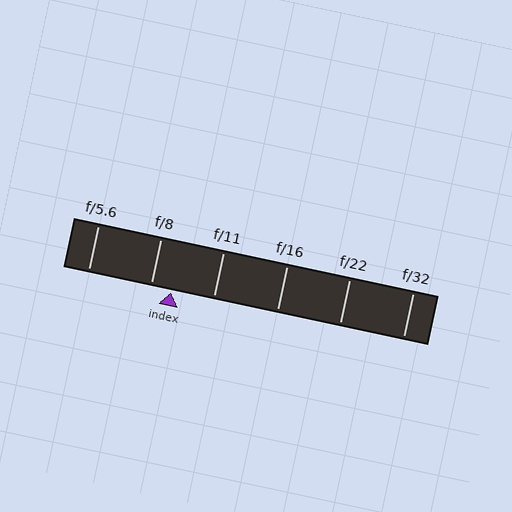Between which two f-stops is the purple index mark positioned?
The index mark is between f/8 and f/11.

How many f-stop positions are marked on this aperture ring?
There are 6 f-stop positions marked.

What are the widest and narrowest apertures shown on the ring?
The widest aperture shown is f/5.6 and the narrowest is f/32.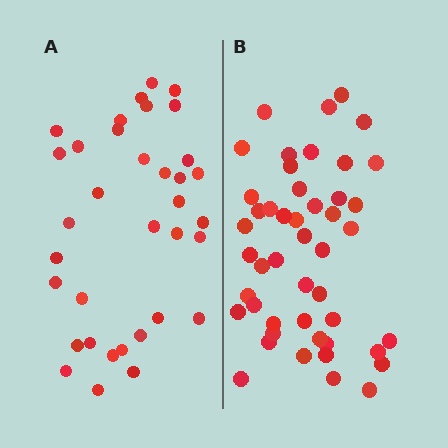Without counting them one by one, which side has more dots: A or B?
Region B (the right region) has more dots.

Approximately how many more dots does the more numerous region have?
Region B has roughly 12 or so more dots than region A.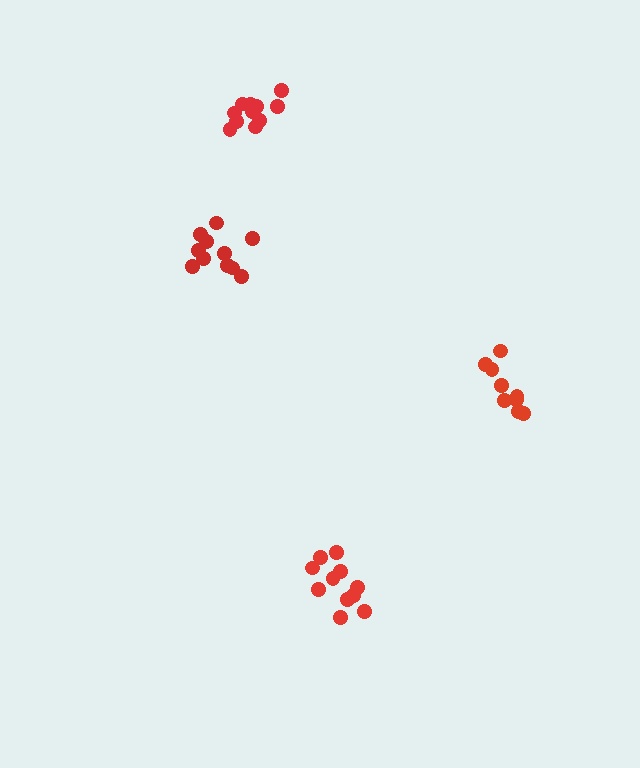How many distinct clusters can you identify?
There are 4 distinct clusters.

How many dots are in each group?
Group 1: 11 dots, Group 2: 11 dots, Group 3: 9 dots, Group 4: 11 dots (42 total).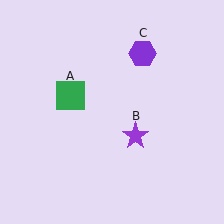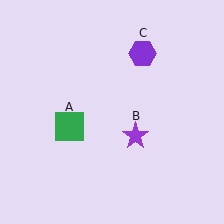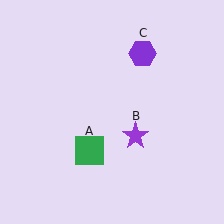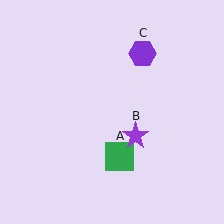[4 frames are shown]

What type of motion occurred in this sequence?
The green square (object A) rotated counterclockwise around the center of the scene.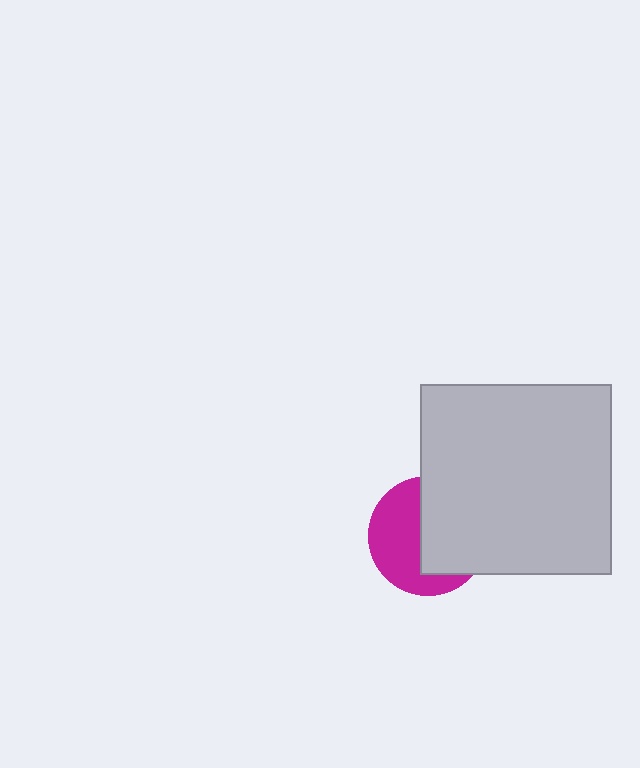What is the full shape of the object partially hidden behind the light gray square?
The partially hidden object is a magenta circle.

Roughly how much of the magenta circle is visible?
About half of it is visible (roughly 48%).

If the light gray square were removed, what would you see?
You would see the complete magenta circle.